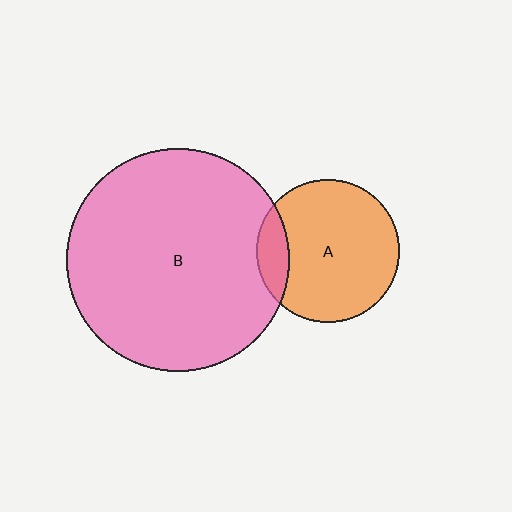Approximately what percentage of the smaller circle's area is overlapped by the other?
Approximately 15%.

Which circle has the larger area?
Circle B (pink).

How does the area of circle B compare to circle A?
Approximately 2.4 times.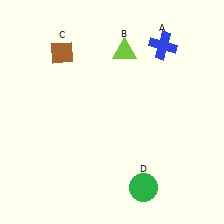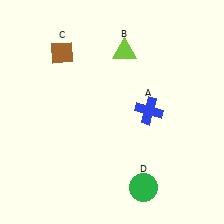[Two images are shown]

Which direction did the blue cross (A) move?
The blue cross (A) moved down.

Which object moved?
The blue cross (A) moved down.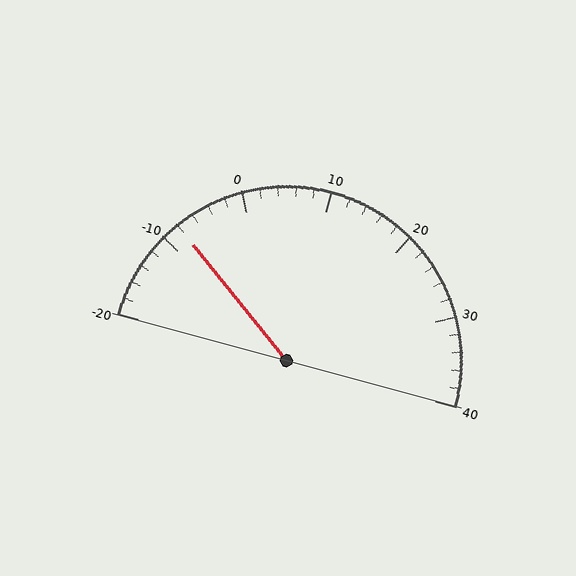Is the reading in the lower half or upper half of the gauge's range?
The reading is in the lower half of the range (-20 to 40).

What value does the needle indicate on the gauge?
The needle indicates approximately -8.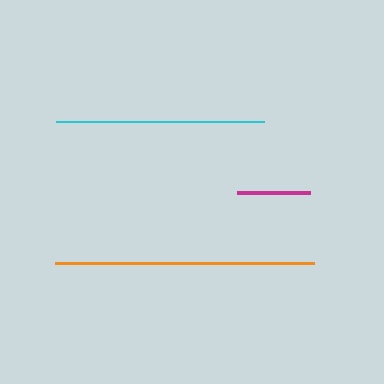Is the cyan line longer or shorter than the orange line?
The orange line is longer than the cyan line.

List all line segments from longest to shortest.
From longest to shortest: orange, cyan, magenta.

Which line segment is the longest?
The orange line is the longest at approximately 259 pixels.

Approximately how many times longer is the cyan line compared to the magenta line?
The cyan line is approximately 2.8 times the length of the magenta line.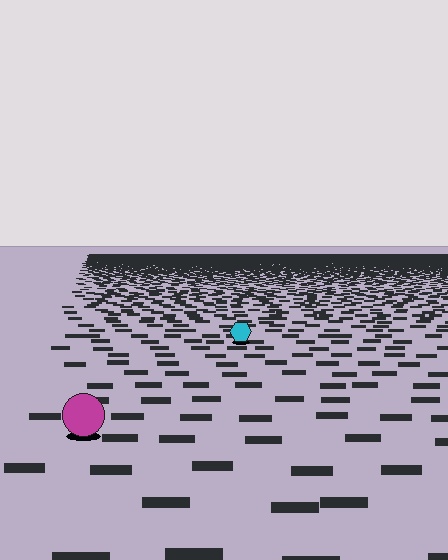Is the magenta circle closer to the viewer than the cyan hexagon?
Yes. The magenta circle is closer — you can tell from the texture gradient: the ground texture is coarser near it.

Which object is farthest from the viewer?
The cyan hexagon is farthest from the viewer. It appears smaller and the ground texture around it is denser.